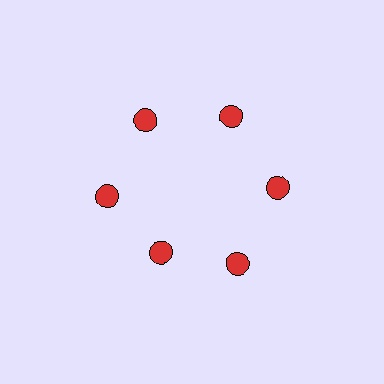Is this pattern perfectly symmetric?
No. The 6 red circles are arranged in a ring, but one element near the 7 o'clock position is pulled inward toward the center, breaking the 6-fold rotational symmetry.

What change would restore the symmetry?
The symmetry would be restored by moving it outward, back onto the ring so that all 6 circles sit at equal angles and equal distance from the center.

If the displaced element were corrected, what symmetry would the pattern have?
It would have 6-fold rotational symmetry — the pattern would map onto itself every 60 degrees.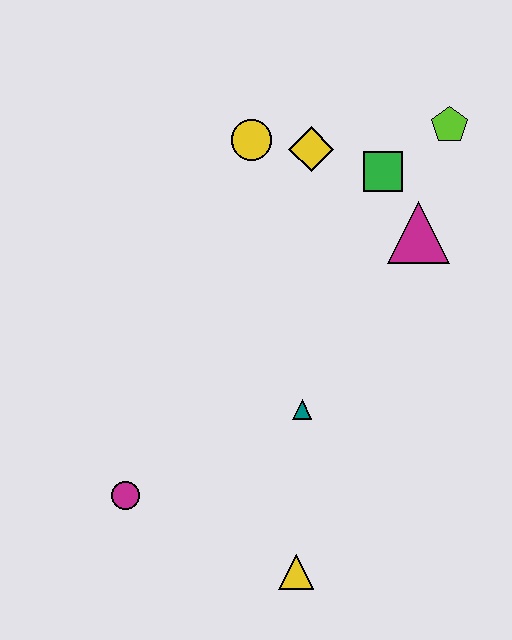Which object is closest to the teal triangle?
The yellow triangle is closest to the teal triangle.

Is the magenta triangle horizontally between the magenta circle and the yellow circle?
No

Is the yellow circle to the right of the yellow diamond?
No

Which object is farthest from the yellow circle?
The yellow triangle is farthest from the yellow circle.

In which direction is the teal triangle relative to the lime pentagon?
The teal triangle is below the lime pentagon.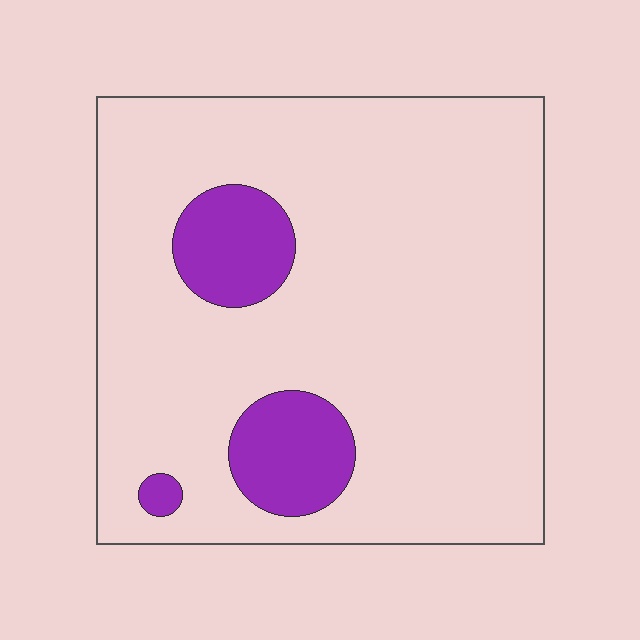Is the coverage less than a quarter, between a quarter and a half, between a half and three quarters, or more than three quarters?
Less than a quarter.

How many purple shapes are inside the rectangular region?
3.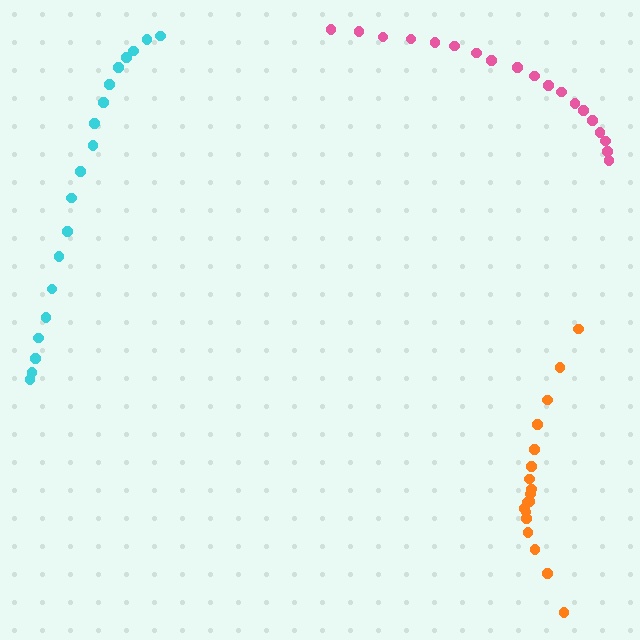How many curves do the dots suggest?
There are 3 distinct paths.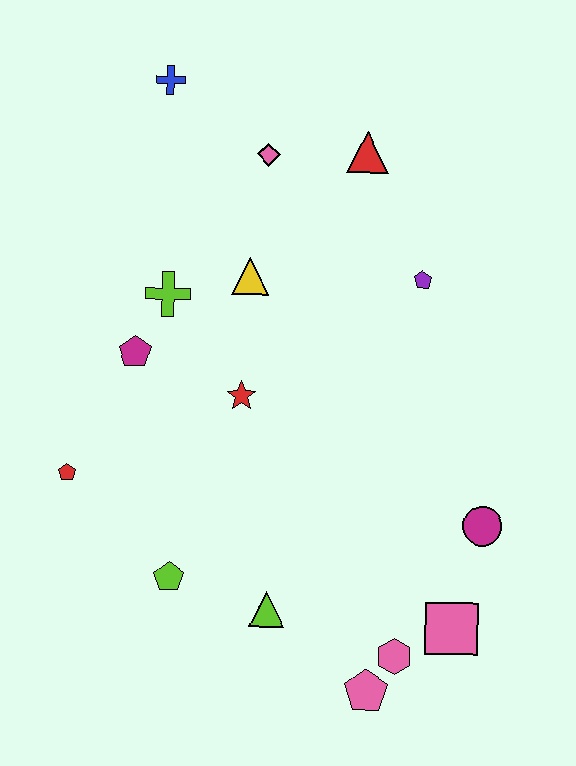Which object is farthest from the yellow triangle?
The pink pentagon is farthest from the yellow triangle.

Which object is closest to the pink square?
The pink hexagon is closest to the pink square.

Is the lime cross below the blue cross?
Yes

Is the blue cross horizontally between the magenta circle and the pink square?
No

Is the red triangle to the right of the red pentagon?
Yes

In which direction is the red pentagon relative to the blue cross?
The red pentagon is below the blue cross.